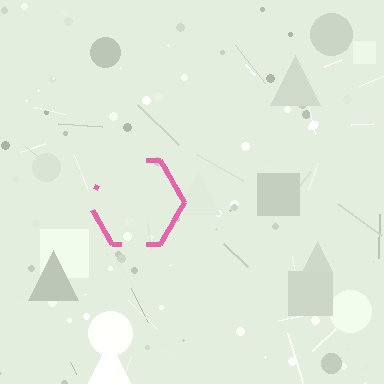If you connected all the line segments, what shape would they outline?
They would outline a hexagon.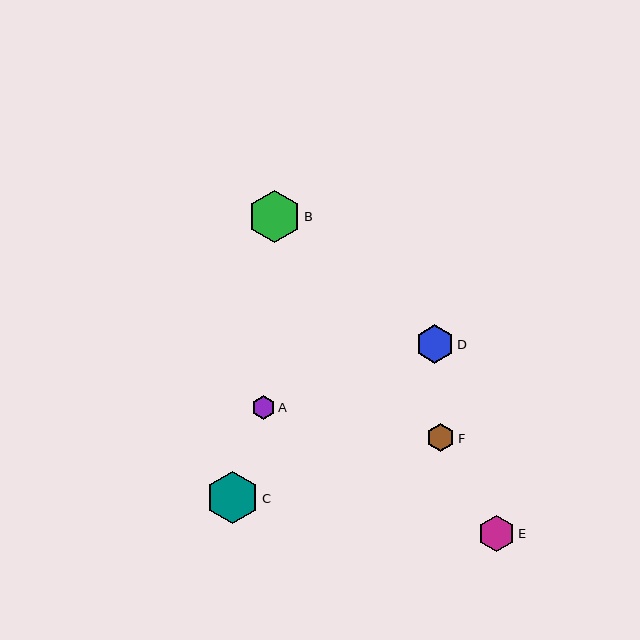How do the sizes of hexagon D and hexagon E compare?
Hexagon D and hexagon E are approximately the same size.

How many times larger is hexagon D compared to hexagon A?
Hexagon D is approximately 1.7 times the size of hexagon A.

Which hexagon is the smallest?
Hexagon A is the smallest with a size of approximately 23 pixels.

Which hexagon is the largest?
Hexagon B is the largest with a size of approximately 53 pixels.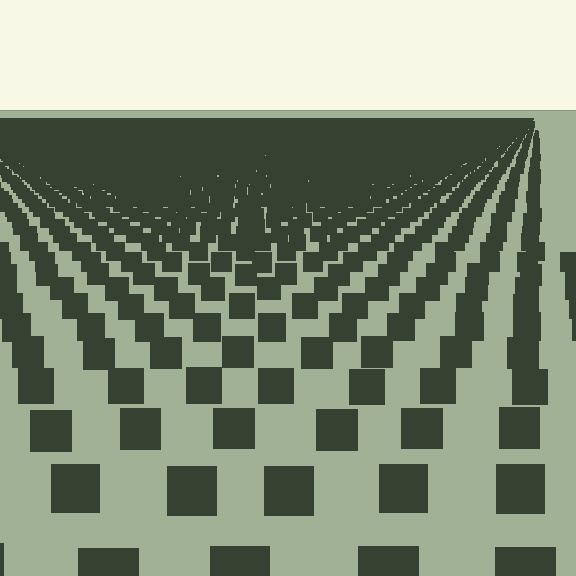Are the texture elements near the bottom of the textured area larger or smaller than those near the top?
Larger. Near the bottom, elements are closer to the viewer and appear at a bigger on-screen size.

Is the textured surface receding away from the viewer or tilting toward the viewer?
The surface is receding away from the viewer. Texture elements get smaller and denser toward the top.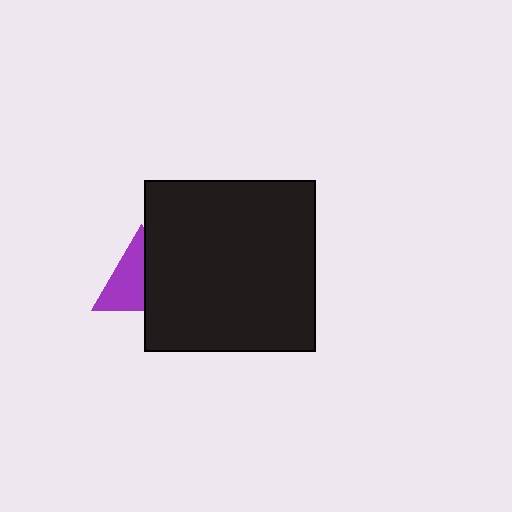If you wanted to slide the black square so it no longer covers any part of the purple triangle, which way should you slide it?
Slide it right — that is the most direct way to separate the two shapes.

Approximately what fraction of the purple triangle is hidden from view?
Roughly 46% of the purple triangle is hidden behind the black square.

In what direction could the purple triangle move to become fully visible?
The purple triangle could move left. That would shift it out from behind the black square entirely.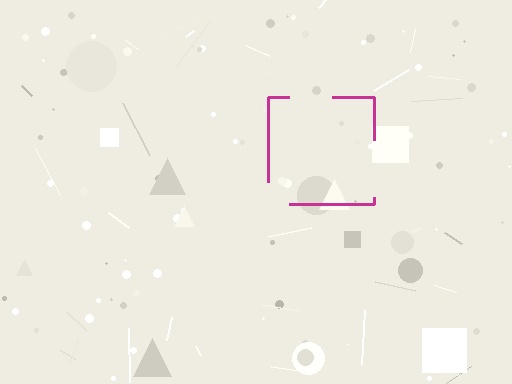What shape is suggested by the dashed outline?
The dashed outline suggests a square.